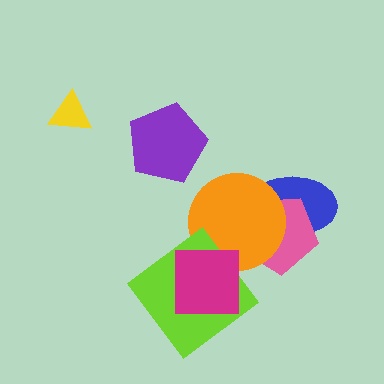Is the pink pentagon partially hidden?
Yes, it is partially covered by another shape.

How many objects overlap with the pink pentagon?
2 objects overlap with the pink pentagon.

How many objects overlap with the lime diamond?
2 objects overlap with the lime diamond.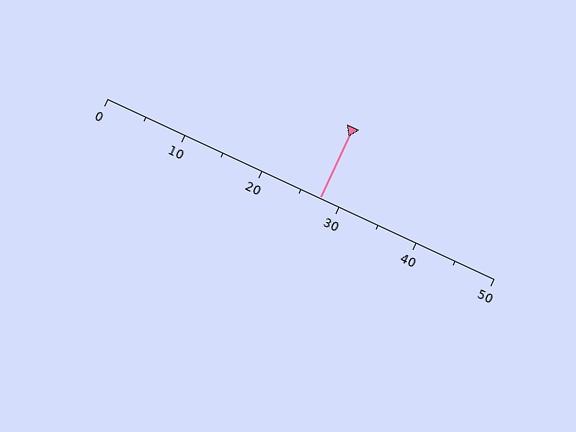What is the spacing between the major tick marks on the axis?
The major ticks are spaced 10 apart.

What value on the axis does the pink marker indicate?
The marker indicates approximately 27.5.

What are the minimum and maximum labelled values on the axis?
The axis runs from 0 to 50.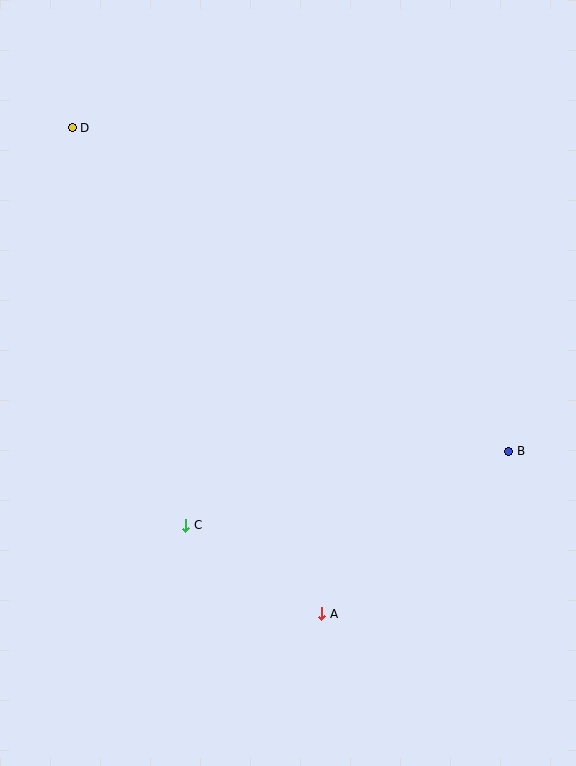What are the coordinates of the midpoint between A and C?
The midpoint between A and C is at (254, 570).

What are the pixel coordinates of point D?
Point D is at (72, 128).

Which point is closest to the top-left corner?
Point D is closest to the top-left corner.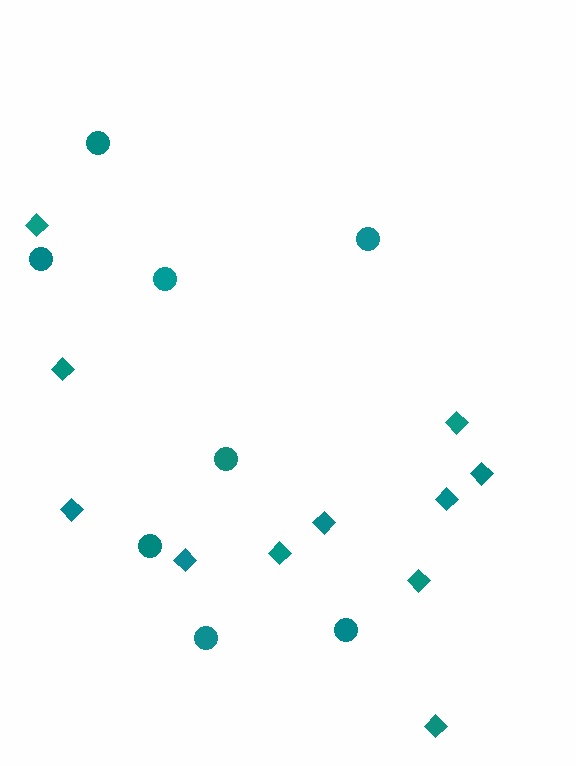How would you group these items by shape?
There are 2 groups: one group of circles (8) and one group of diamonds (11).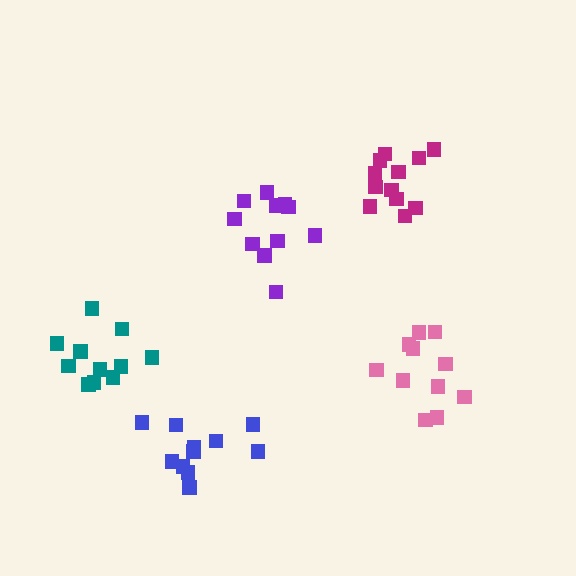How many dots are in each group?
Group 1: 12 dots, Group 2: 11 dots, Group 3: 11 dots, Group 4: 11 dots, Group 5: 11 dots (56 total).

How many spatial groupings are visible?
There are 5 spatial groupings.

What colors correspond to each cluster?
The clusters are colored: magenta, pink, purple, teal, blue.